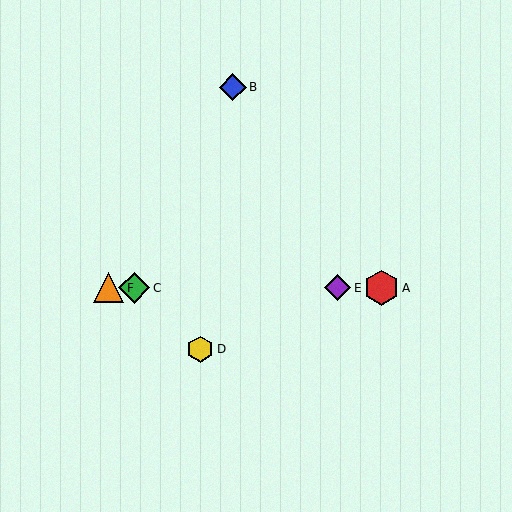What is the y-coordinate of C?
Object C is at y≈288.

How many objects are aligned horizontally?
4 objects (A, C, E, F) are aligned horizontally.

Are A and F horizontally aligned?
Yes, both are at y≈288.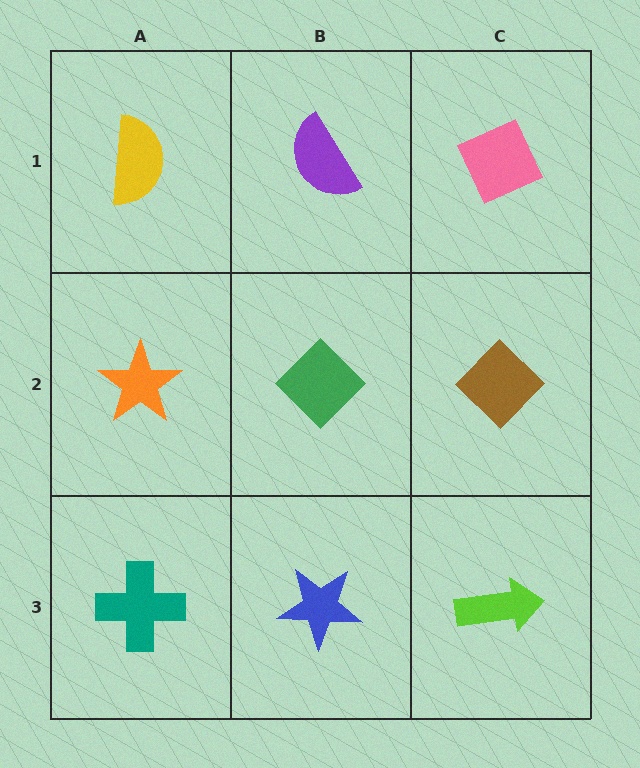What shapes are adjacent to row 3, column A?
An orange star (row 2, column A), a blue star (row 3, column B).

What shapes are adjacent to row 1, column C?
A brown diamond (row 2, column C), a purple semicircle (row 1, column B).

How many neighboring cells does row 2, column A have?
3.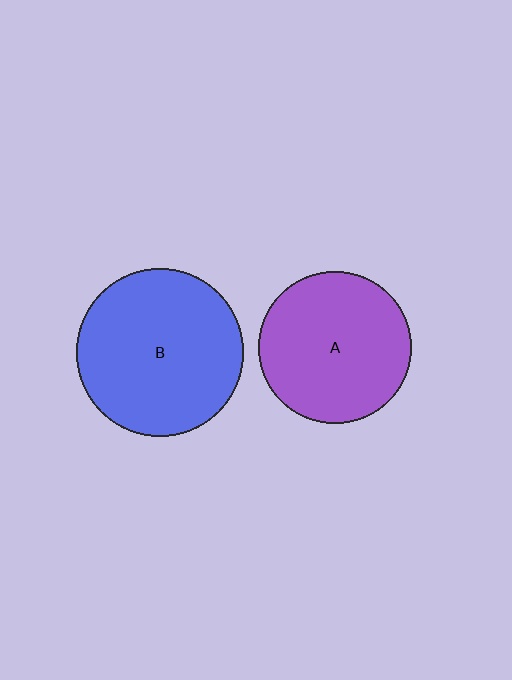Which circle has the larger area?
Circle B (blue).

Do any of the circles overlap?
No, none of the circles overlap.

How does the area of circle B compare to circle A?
Approximately 1.2 times.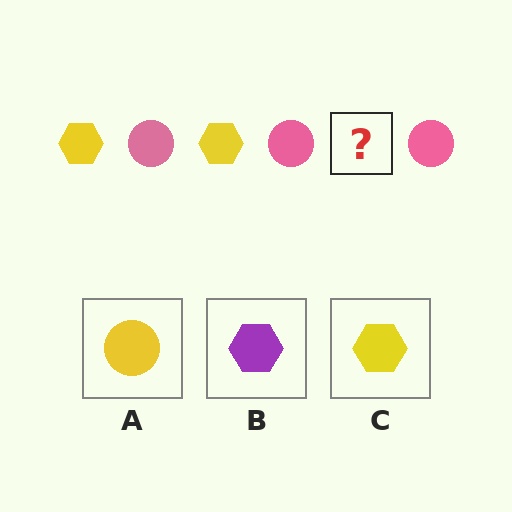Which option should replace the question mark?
Option C.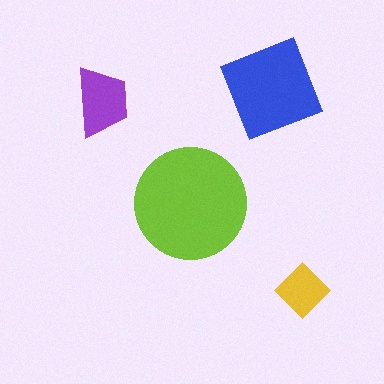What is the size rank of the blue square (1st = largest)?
2nd.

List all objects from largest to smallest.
The lime circle, the blue square, the purple trapezoid, the yellow diamond.